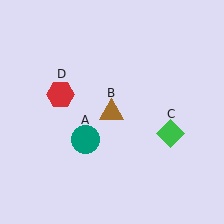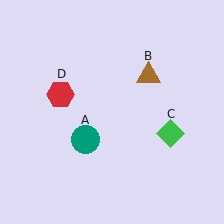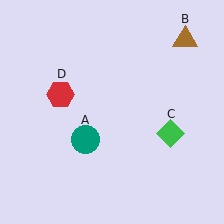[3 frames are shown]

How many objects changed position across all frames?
1 object changed position: brown triangle (object B).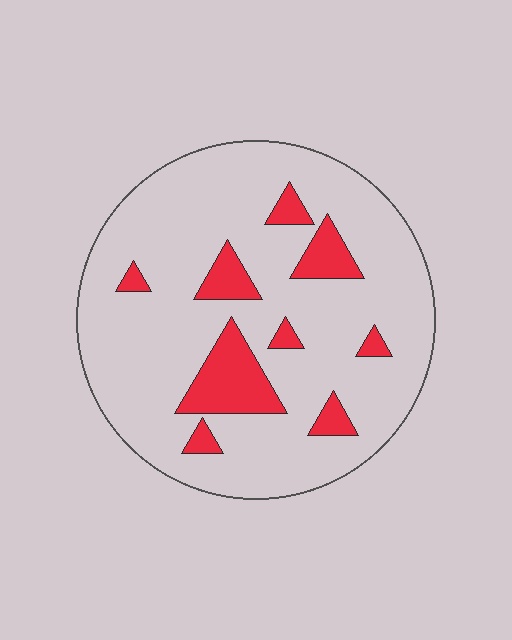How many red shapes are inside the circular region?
9.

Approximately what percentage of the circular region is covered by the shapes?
Approximately 15%.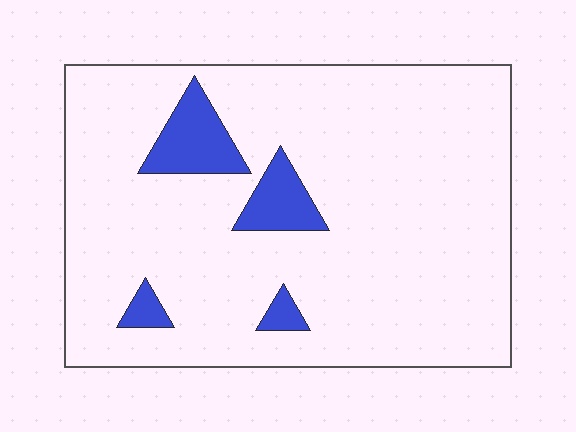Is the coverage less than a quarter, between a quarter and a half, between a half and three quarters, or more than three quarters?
Less than a quarter.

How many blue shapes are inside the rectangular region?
4.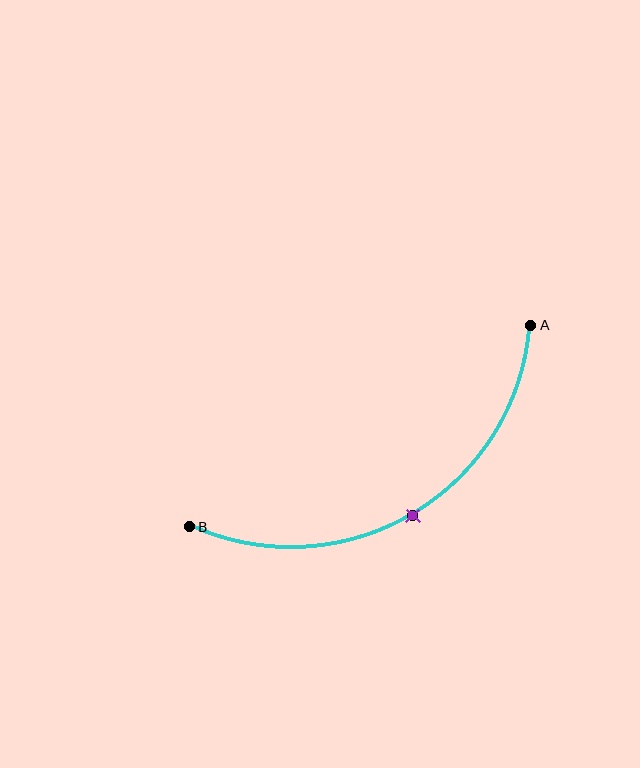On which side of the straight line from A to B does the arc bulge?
The arc bulges below the straight line connecting A and B.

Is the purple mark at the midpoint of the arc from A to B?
Yes. The purple mark lies on the arc at equal arc-length from both A and B — it is the arc midpoint.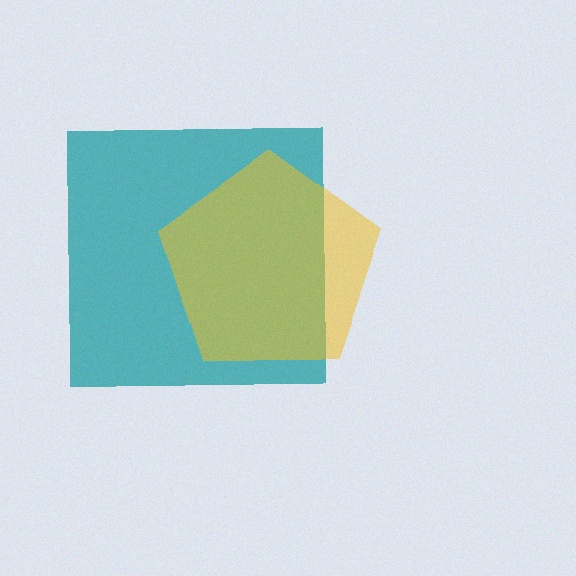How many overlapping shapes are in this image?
There are 2 overlapping shapes in the image.